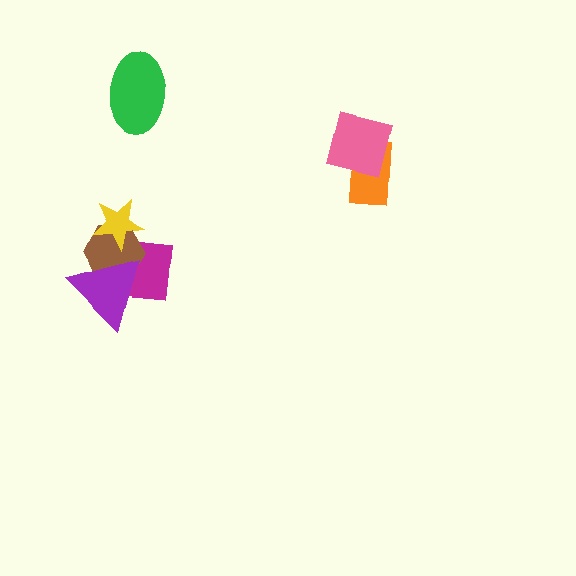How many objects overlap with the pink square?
1 object overlaps with the pink square.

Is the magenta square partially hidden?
Yes, it is partially covered by another shape.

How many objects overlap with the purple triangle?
2 objects overlap with the purple triangle.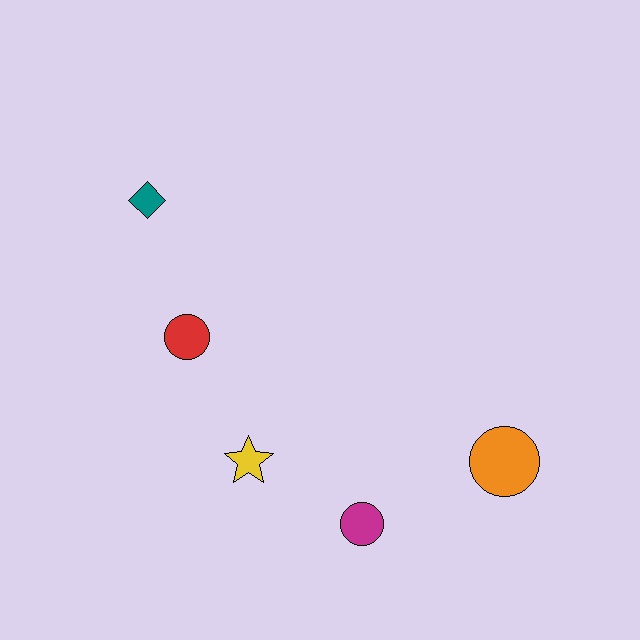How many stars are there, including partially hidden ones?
There is 1 star.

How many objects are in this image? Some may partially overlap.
There are 5 objects.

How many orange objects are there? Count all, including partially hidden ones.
There is 1 orange object.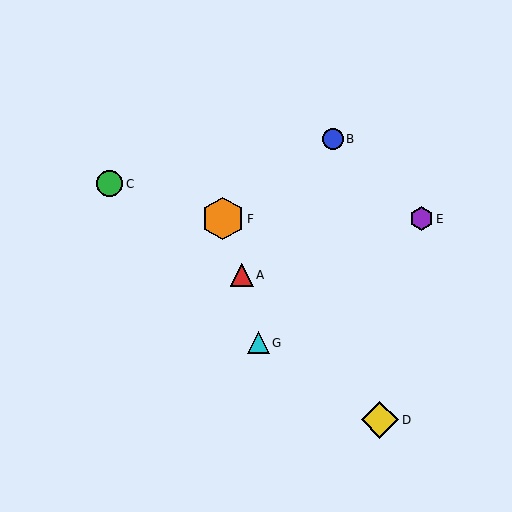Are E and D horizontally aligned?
No, E is at y≈219 and D is at y≈420.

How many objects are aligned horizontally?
2 objects (E, F) are aligned horizontally.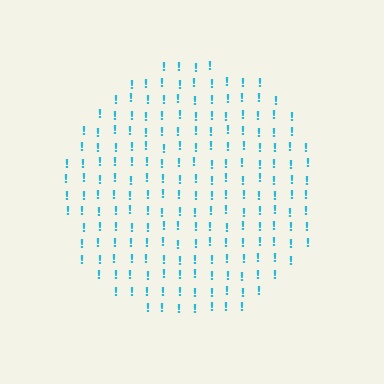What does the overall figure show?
The overall figure shows a circle.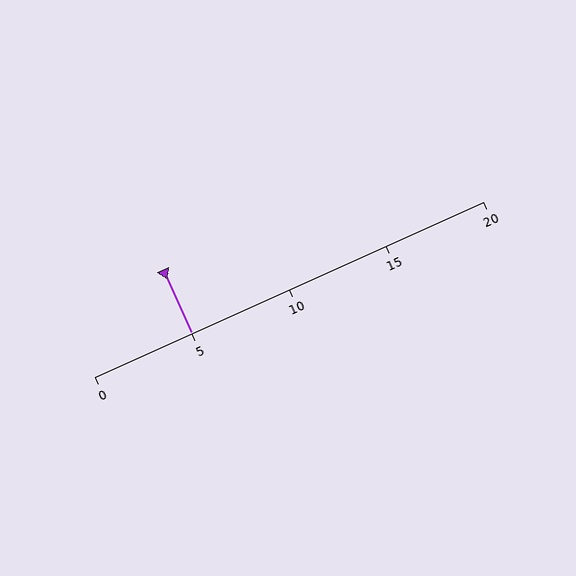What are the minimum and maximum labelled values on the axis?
The axis runs from 0 to 20.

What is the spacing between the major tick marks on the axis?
The major ticks are spaced 5 apart.